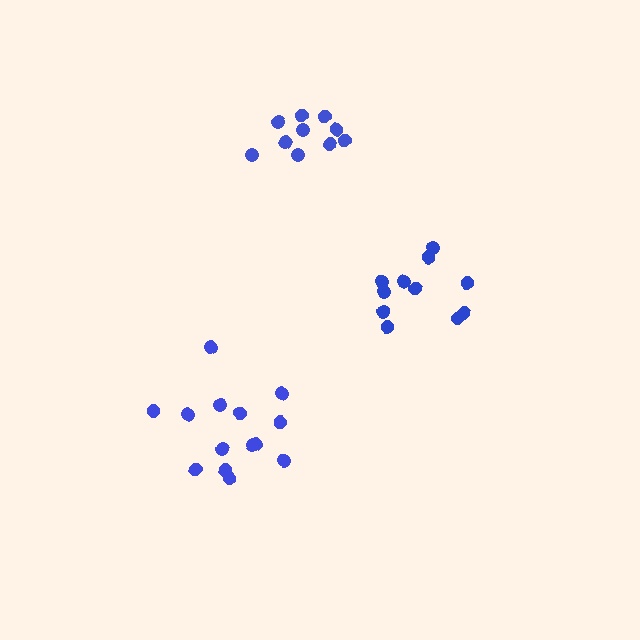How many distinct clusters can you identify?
There are 3 distinct clusters.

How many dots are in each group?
Group 1: 14 dots, Group 2: 10 dots, Group 3: 11 dots (35 total).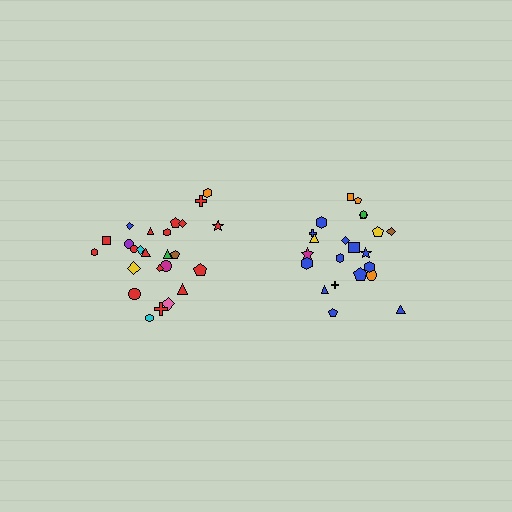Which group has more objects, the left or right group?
The left group.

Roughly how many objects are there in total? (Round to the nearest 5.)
Roughly 45 objects in total.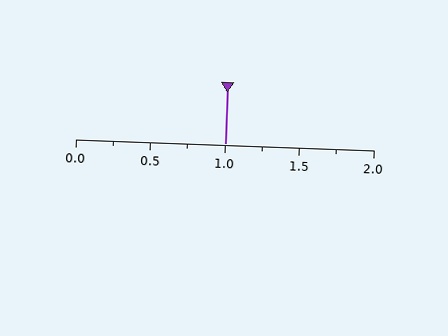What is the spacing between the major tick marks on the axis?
The major ticks are spaced 0.5 apart.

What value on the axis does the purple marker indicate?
The marker indicates approximately 1.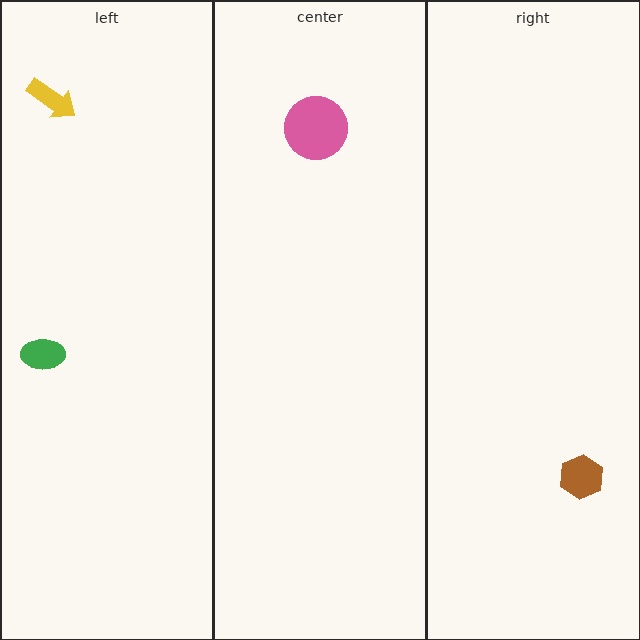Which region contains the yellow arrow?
The left region.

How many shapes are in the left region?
2.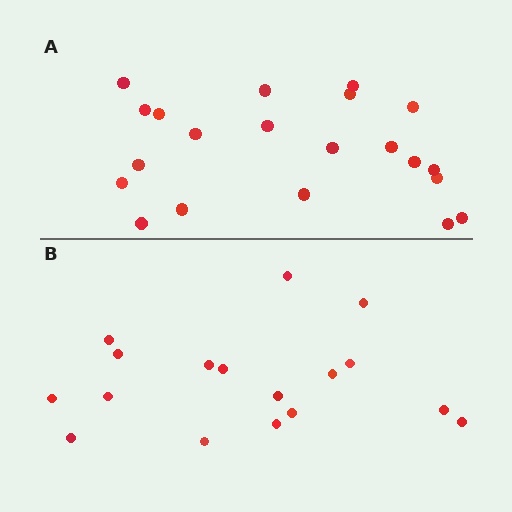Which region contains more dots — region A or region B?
Region A (the top region) has more dots.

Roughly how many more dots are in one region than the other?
Region A has about 4 more dots than region B.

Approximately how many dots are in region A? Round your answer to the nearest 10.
About 20 dots. (The exact count is 21, which rounds to 20.)